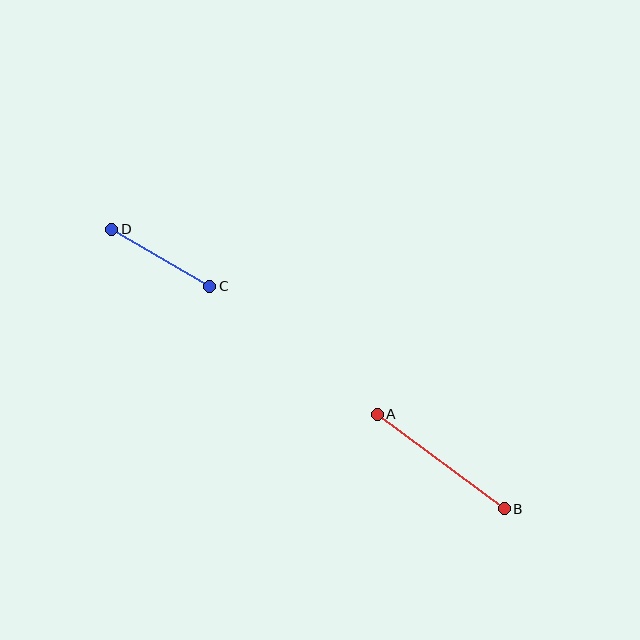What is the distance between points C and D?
The distance is approximately 113 pixels.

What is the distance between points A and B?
The distance is approximately 158 pixels.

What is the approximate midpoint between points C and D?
The midpoint is at approximately (161, 258) pixels.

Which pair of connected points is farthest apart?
Points A and B are farthest apart.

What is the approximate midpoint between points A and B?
The midpoint is at approximately (441, 462) pixels.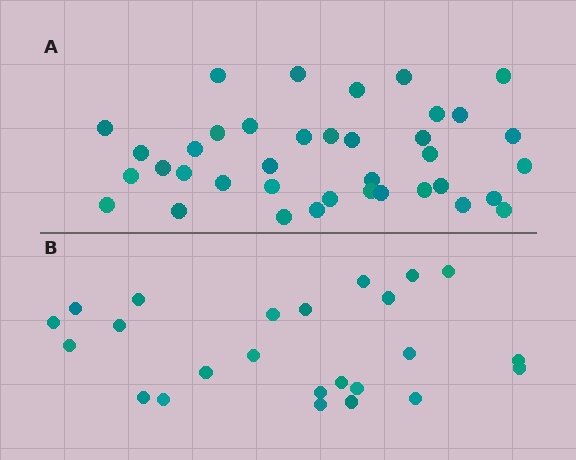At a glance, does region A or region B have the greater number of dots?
Region A (the top region) has more dots.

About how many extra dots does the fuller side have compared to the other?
Region A has approximately 15 more dots than region B.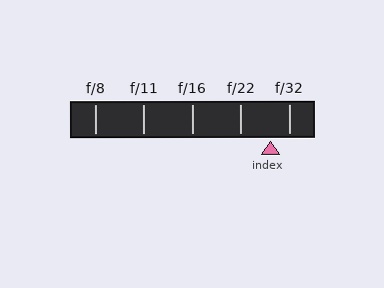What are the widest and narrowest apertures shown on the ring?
The widest aperture shown is f/8 and the narrowest is f/32.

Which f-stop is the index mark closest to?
The index mark is closest to f/32.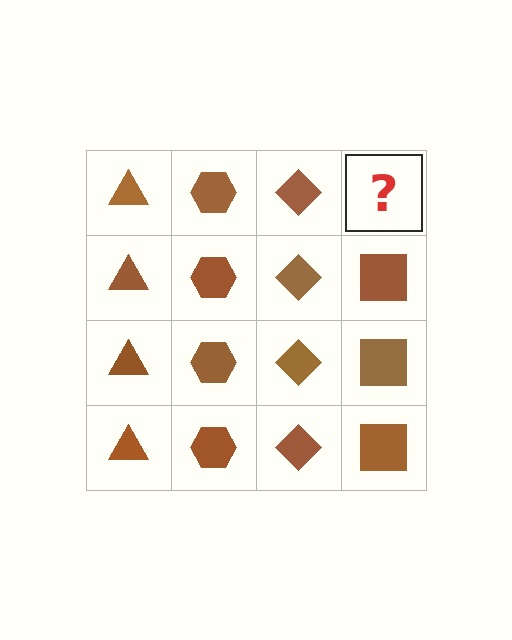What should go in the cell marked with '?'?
The missing cell should contain a brown square.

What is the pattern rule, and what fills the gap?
The rule is that each column has a consistent shape. The gap should be filled with a brown square.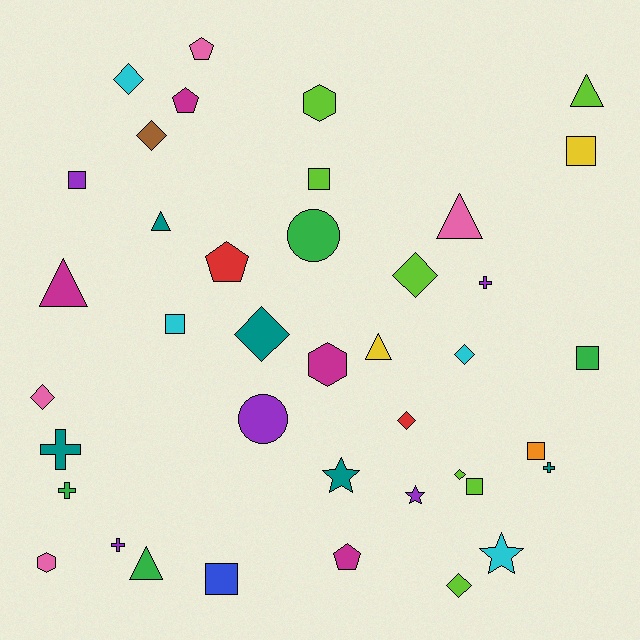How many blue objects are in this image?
There is 1 blue object.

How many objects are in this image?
There are 40 objects.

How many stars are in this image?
There are 3 stars.